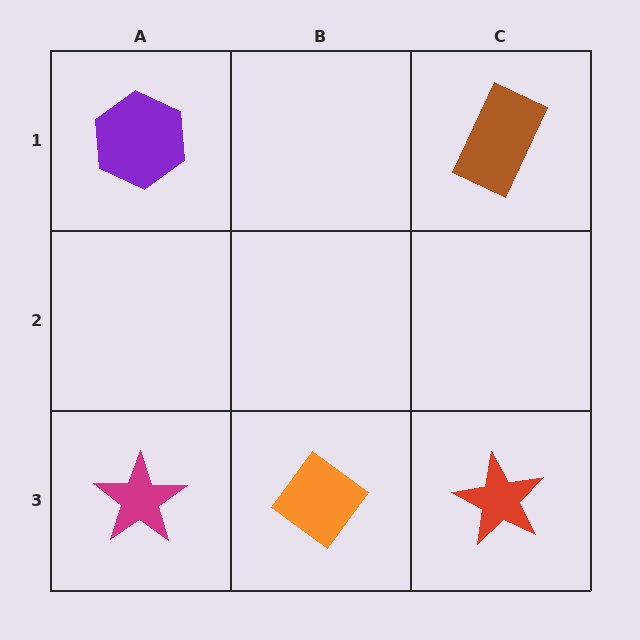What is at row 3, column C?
A red star.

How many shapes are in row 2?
0 shapes.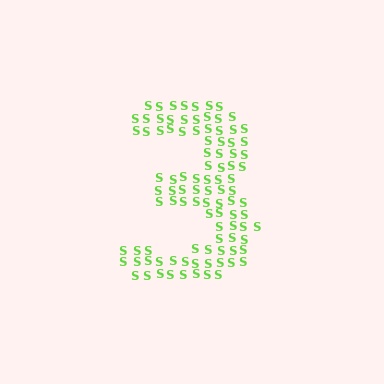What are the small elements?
The small elements are letter S's.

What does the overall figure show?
The overall figure shows the digit 3.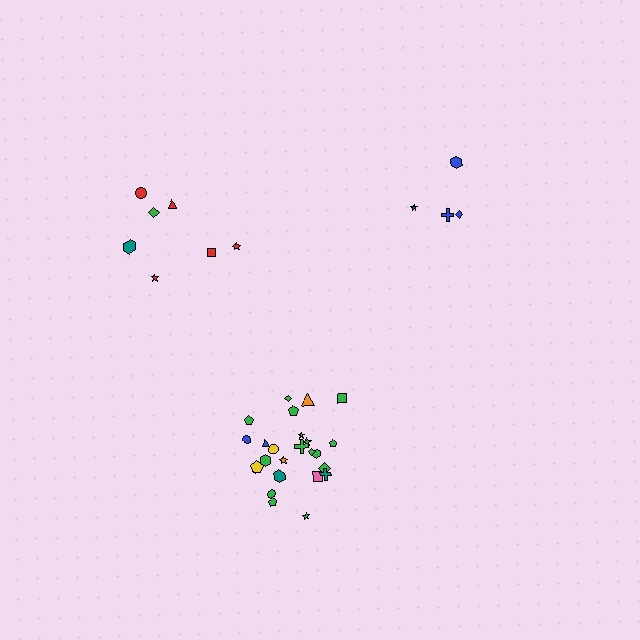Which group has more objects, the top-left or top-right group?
The top-left group.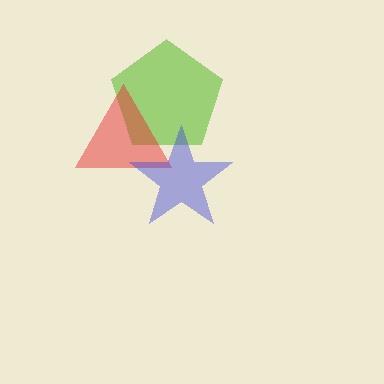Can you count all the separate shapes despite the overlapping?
Yes, there are 3 separate shapes.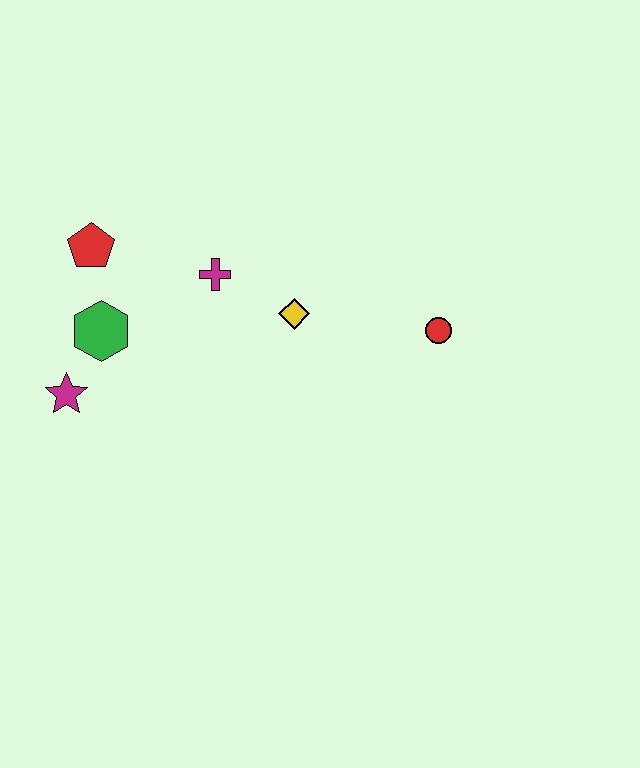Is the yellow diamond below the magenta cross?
Yes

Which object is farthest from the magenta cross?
The red circle is farthest from the magenta cross.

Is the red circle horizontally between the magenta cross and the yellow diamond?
No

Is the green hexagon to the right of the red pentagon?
Yes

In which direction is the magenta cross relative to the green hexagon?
The magenta cross is to the right of the green hexagon.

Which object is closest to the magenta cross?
The yellow diamond is closest to the magenta cross.